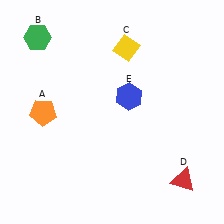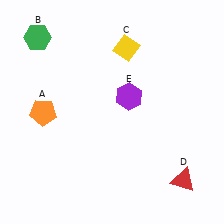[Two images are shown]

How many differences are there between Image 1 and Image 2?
There is 1 difference between the two images.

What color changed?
The hexagon (E) changed from blue in Image 1 to purple in Image 2.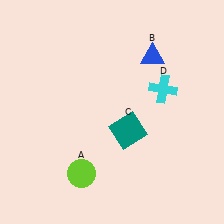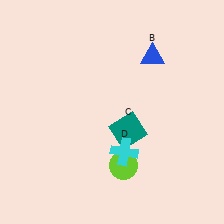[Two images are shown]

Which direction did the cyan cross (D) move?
The cyan cross (D) moved down.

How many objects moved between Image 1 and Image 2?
2 objects moved between the two images.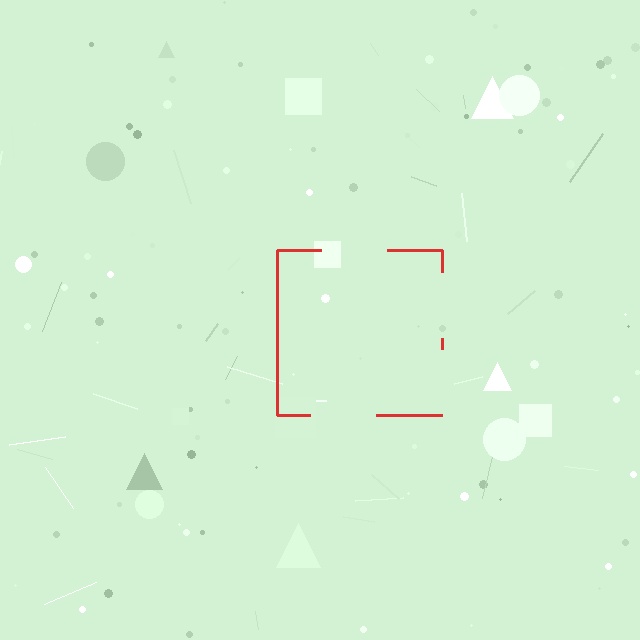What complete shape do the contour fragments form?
The contour fragments form a square.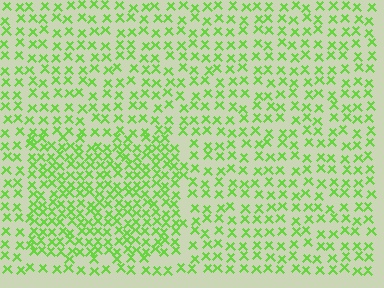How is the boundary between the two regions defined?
The boundary is defined by a change in element density (approximately 1.8x ratio). All elements are the same color, size, and shape.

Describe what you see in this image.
The image contains small lime elements arranged at two different densities. A rectangle-shaped region is visible where the elements are more densely packed than the surrounding area.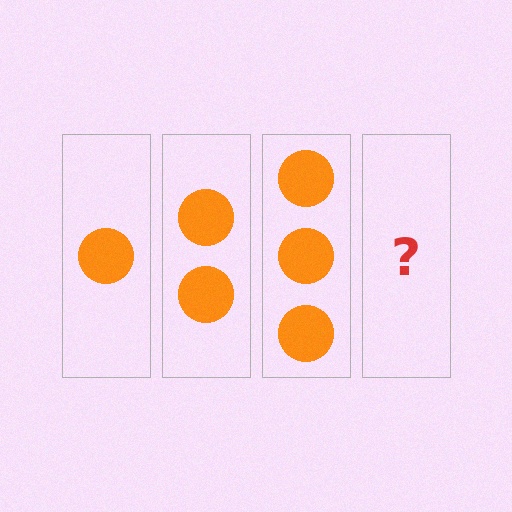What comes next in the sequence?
The next element should be 4 circles.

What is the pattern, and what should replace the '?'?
The pattern is that each step adds one more circle. The '?' should be 4 circles.